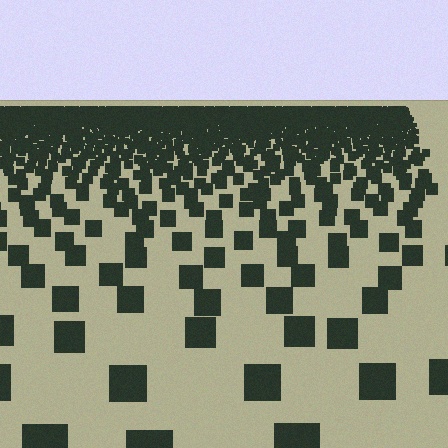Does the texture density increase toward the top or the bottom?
Density increases toward the top.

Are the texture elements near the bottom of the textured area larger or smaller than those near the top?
Larger. Near the bottom, elements are closer to the viewer and appear at a bigger on-screen size.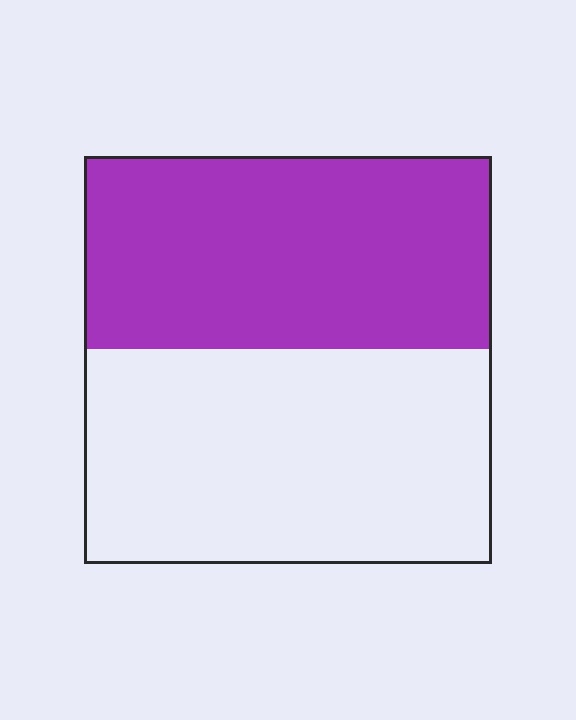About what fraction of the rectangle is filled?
About one half (1/2).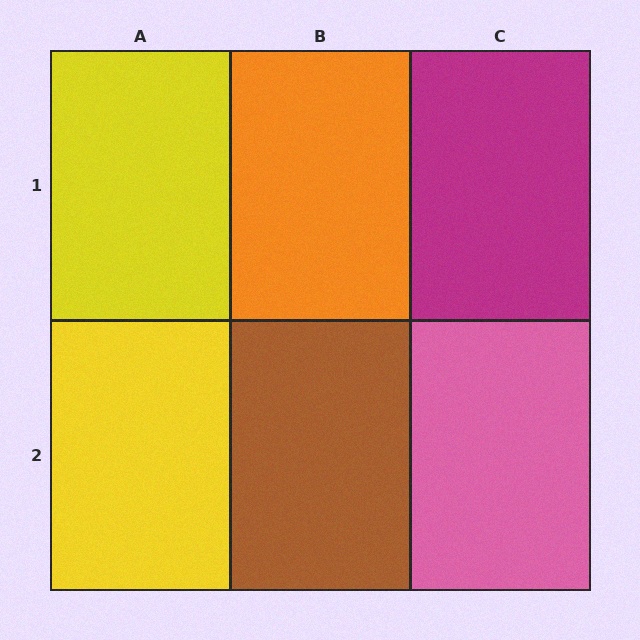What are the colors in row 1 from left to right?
Yellow, orange, magenta.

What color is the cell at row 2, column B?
Brown.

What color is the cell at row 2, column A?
Yellow.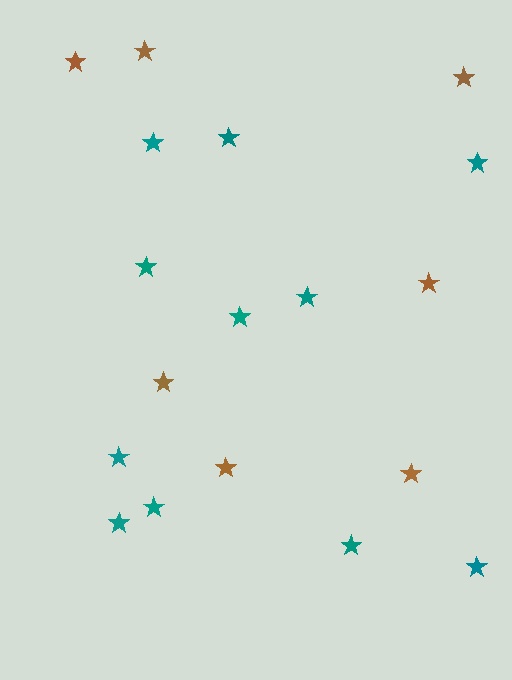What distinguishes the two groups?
There are 2 groups: one group of brown stars (7) and one group of teal stars (11).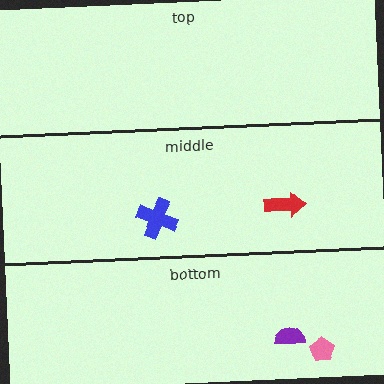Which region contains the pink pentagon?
The bottom region.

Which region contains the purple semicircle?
The bottom region.